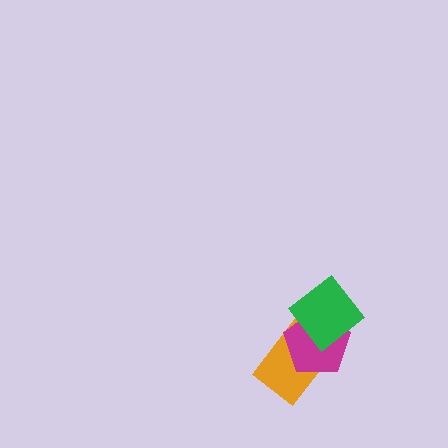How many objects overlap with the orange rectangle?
2 objects overlap with the orange rectangle.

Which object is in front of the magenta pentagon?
The green diamond is in front of the magenta pentagon.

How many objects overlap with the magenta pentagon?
2 objects overlap with the magenta pentagon.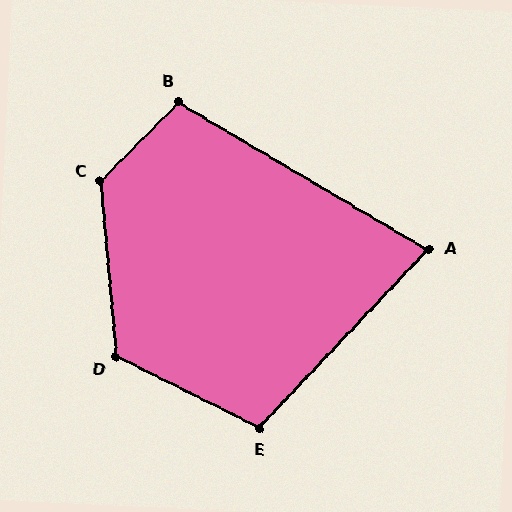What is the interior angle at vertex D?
Approximately 122 degrees (obtuse).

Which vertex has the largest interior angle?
C, at approximately 130 degrees.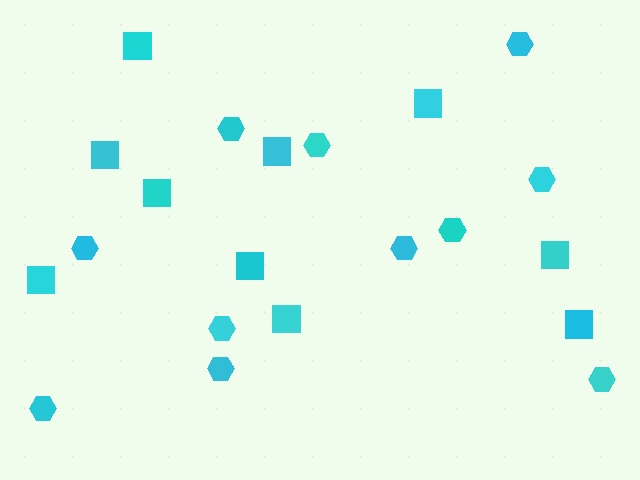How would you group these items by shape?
There are 2 groups: one group of hexagons (11) and one group of squares (10).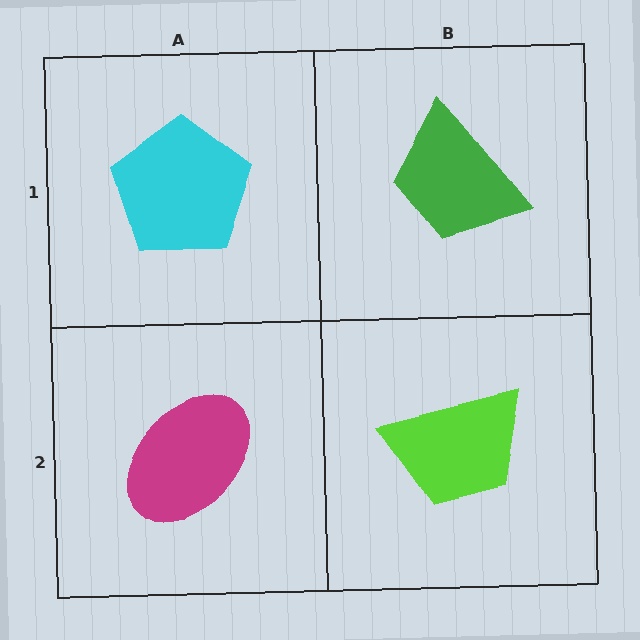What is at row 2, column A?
A magenta ellipse.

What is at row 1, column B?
A green trapezoid.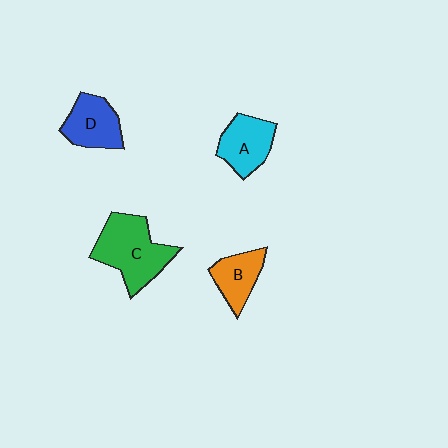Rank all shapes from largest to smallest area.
From largest to smallest: C (green), A (cyan), D (blue), B (orange).